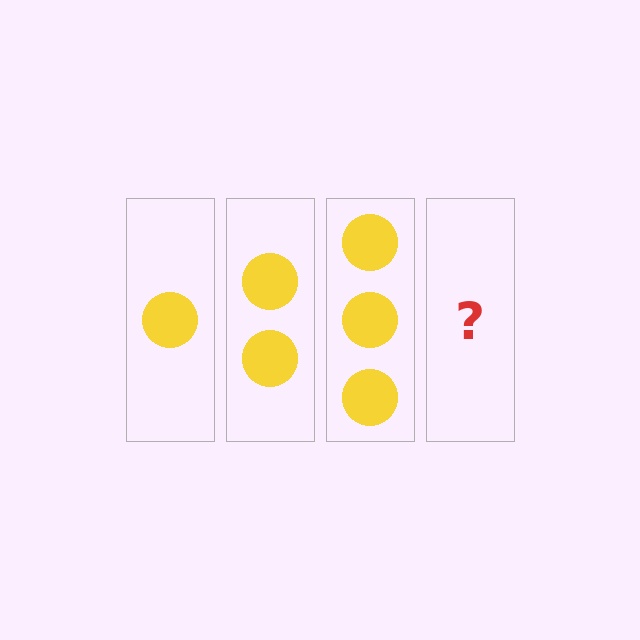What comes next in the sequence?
The next element should be 4 circles.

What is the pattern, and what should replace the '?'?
The pattern is that each step adds one more circle. The '?' should be 4 circles.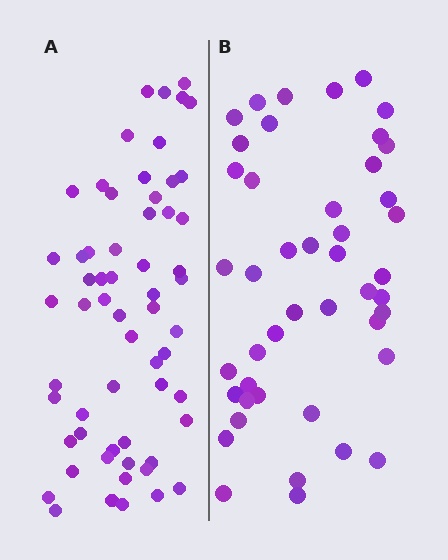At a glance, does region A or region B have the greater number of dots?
Region A (the left region) has more dots.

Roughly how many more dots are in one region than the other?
Region A has approximately 15 more dots than region B.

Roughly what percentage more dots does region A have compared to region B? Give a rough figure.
About 35% more.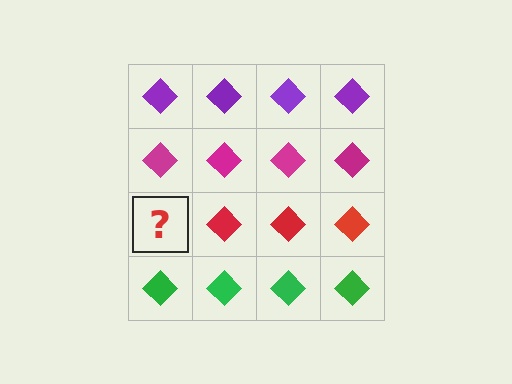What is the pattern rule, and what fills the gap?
The rule is that each row has a consistent color. The gap should be filled with a red diamond.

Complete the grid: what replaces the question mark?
The question mark should be replaced with a red diamond.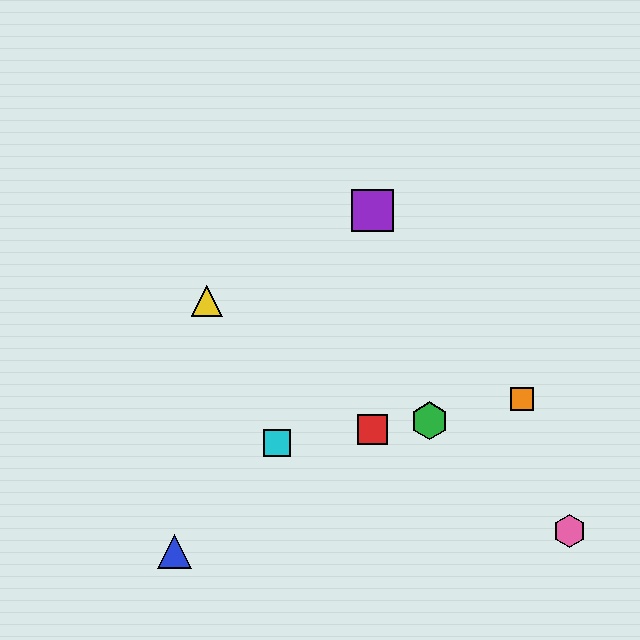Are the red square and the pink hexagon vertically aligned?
No, the red square is at x≈373 and the pink hexagon is at x≈570.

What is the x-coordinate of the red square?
The red square is at x≈373.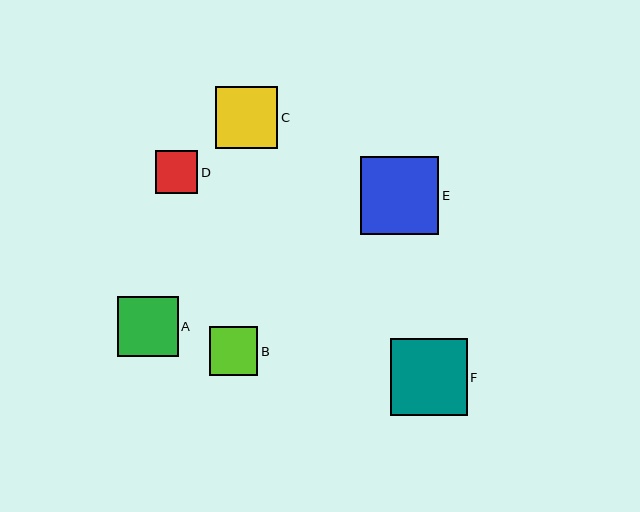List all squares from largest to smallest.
From largest to smallest: E, F, C, A, B, D.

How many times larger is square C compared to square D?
Square C is approximately 1.5 times the size of square D.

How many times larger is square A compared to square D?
Square A is approximately 1.4 times the size of square D.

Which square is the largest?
Square E is the largest with a size of approximately 78 pixels.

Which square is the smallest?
Square D is the smallest with a size of approximately 42 pixels.